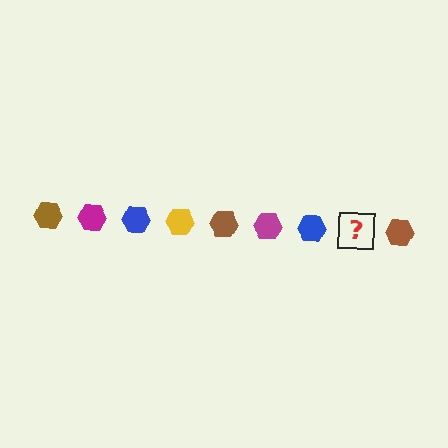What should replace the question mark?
The question mark should be replaced with a yellow hexagon.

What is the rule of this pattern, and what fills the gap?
The rule is that the pattern cycles through brown, magenta, blue, yellow hexagons. The gap should be filled with a yellow hexagon.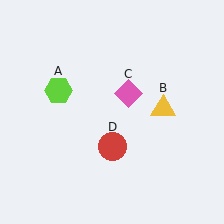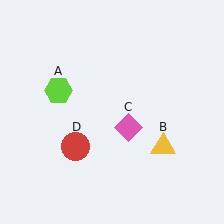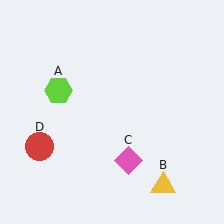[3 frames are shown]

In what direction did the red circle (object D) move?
The red circle (object D) moved left.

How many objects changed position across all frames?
3 objects changed position: yellow triangle (object B), pink diamond (object C), red circle (object D).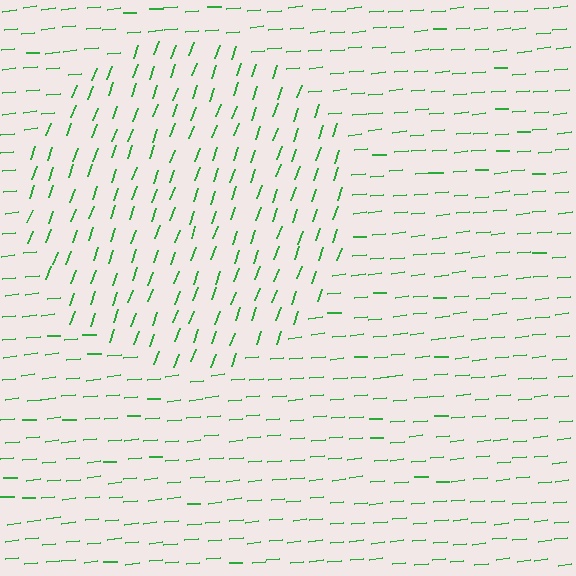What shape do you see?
I see a circle.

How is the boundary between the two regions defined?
The boundary is defined purely by a change in line orientation (approximately 65 degrees difference). All lines are the same color and thickness.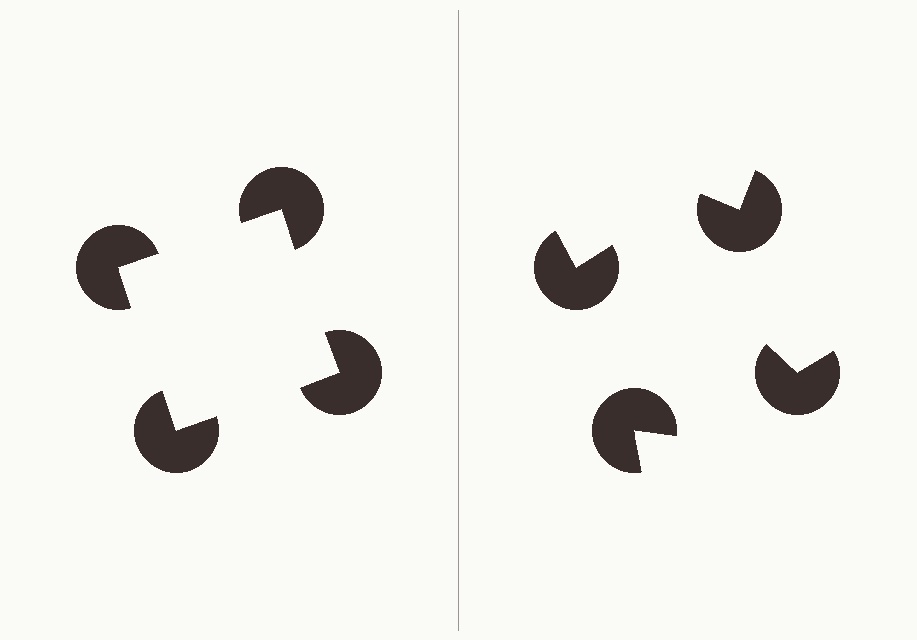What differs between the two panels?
The pac-man discs are positioned identically on both sides; only the wedge orientations differ. On the left they align to a square; on the right they are misaligned.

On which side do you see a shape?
An illusory square appears on the left side. On the right side the wedge cuts are rotated, so no coherent shape forms.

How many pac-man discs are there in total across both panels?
8 — 4 on each side.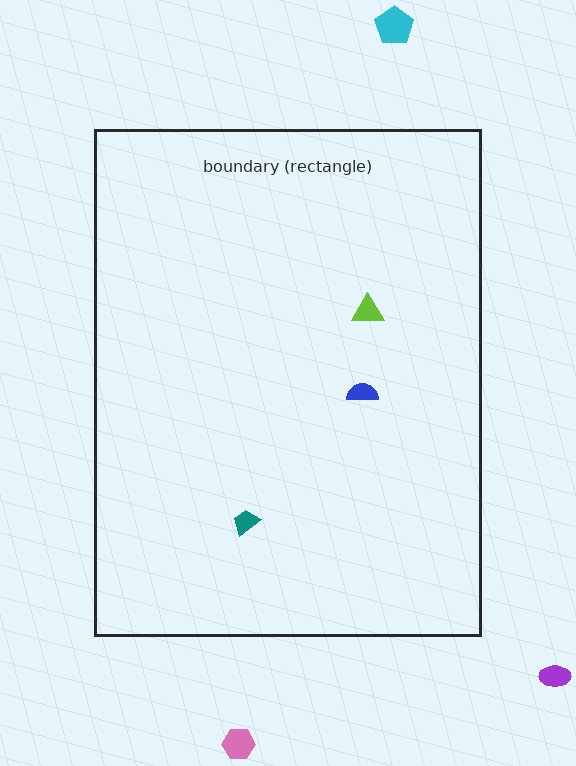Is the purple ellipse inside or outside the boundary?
Outside.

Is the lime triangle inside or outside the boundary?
Inside.